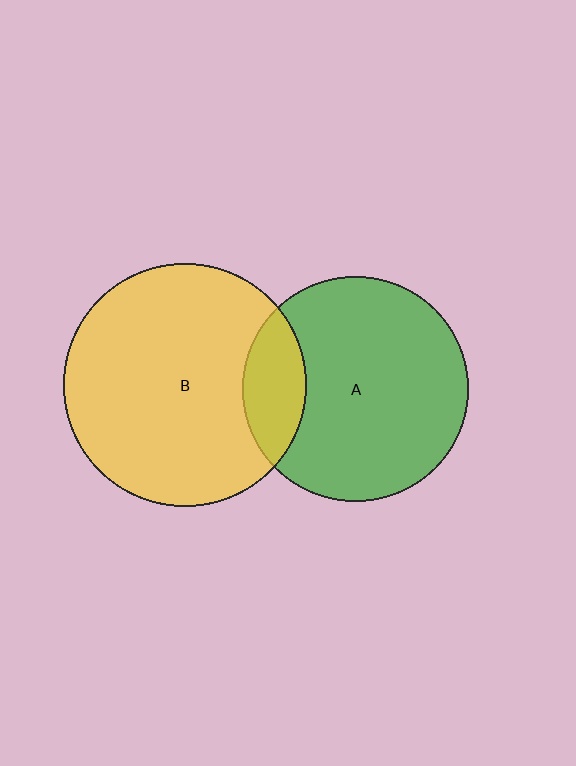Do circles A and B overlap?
Yes.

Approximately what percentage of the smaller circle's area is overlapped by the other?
Approximately 15%.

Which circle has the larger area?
Circle B (yellow).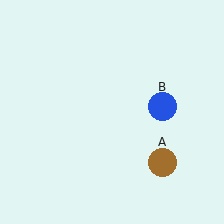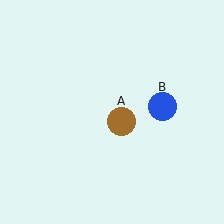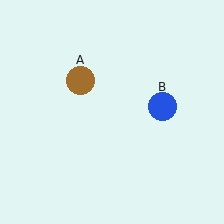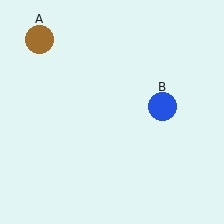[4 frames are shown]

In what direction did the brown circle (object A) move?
The brown circle (object A) moved up and to the left.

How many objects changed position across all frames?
1 object changed position: brown circle (object A).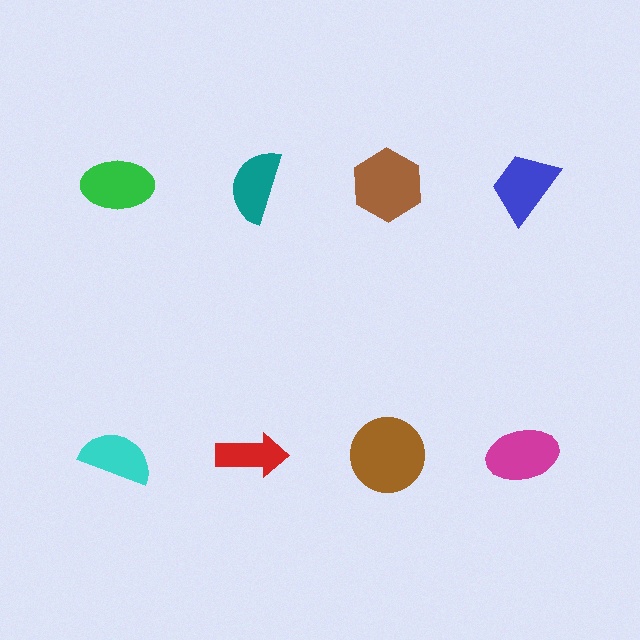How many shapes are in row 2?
4 shapes.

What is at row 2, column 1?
A cyan semicircle.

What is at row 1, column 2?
A teal semicircle.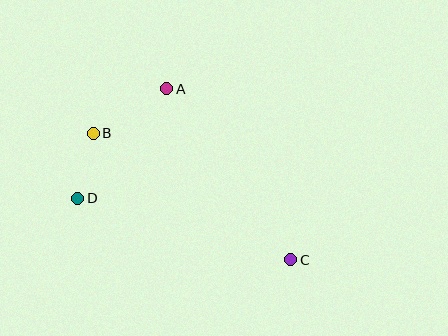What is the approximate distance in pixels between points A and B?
The distance between A and B is approximately 86 pixels.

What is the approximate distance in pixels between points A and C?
The distance between A and C is approximately 211 pixels.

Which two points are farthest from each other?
Points B and C are farthest from each other.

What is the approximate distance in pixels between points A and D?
The distance between A and D is approximately 141 pixels.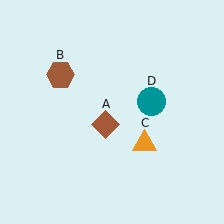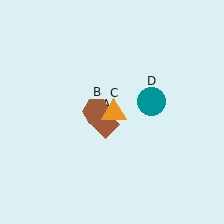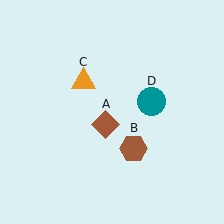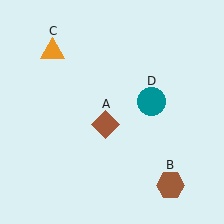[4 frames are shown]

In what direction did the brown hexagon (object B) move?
The brown hexagon (object B) moved down and to the right.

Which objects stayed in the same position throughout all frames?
Brown diamond (object A) and teal circle (object D) remained stationary.